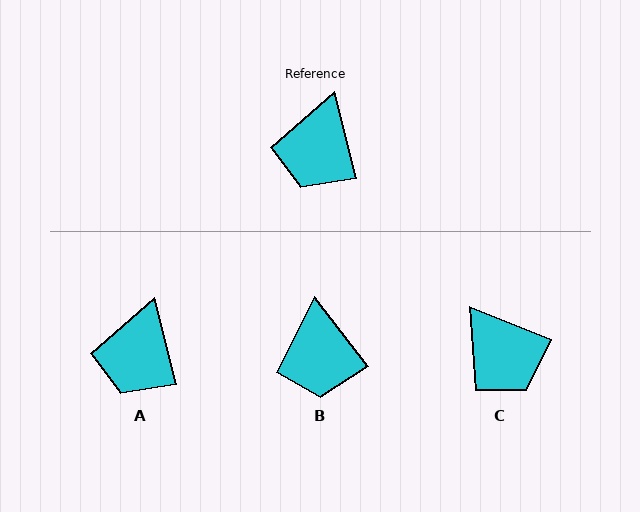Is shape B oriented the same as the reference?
No, it is off by about 23 degrees.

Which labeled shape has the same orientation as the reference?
A.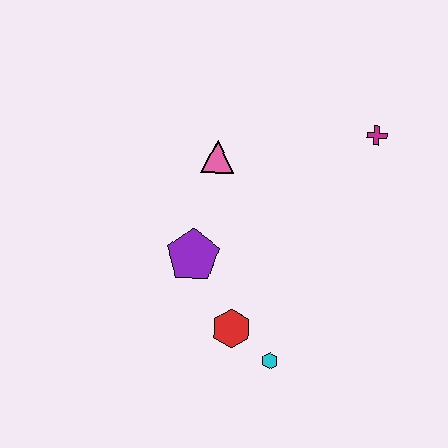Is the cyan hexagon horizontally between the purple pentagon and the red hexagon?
No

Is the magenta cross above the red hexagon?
Yes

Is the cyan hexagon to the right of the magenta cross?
No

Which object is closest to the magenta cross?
The pink triangle is closest to the magenta cross.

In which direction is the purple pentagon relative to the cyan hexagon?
The purple pentagon is above the cyan hexagon.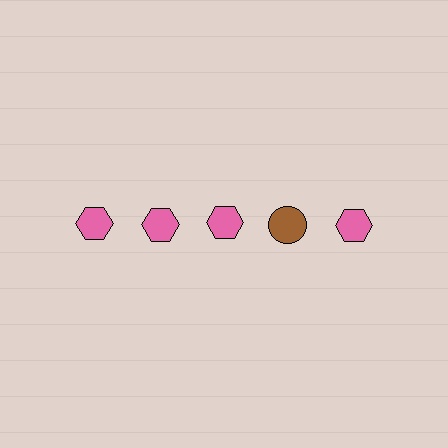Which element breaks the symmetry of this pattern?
The brown circle in the top row, second from right column breaks the symmetry. All other shapes are pink hexagons.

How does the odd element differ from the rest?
It differs in both color (brown instead of pink) and shape (circle instead of hexagon).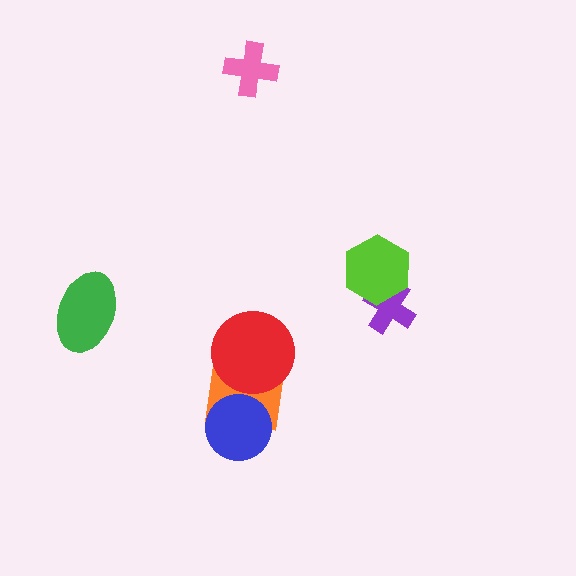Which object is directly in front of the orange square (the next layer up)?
The blue circle is directly in front of the orange square.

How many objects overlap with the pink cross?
0 objects overlap with the pink cross.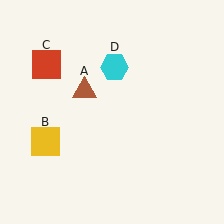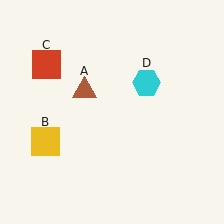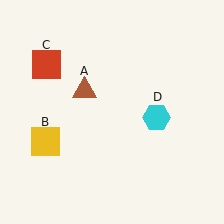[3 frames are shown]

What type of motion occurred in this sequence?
The cyan hexagon (object D) rotated clockwise around the center of the scene.